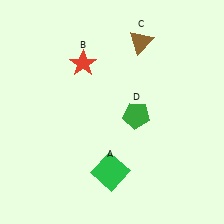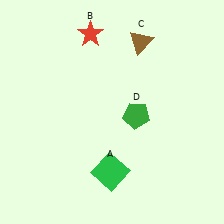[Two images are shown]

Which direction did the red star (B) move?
The red star (B) moved up.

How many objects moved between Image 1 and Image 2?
1 object moved between the two images.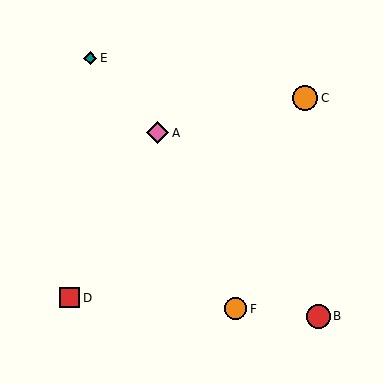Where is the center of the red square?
The center of the red square is at (70, 298).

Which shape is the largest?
The orange circle (labeled C) is the largest.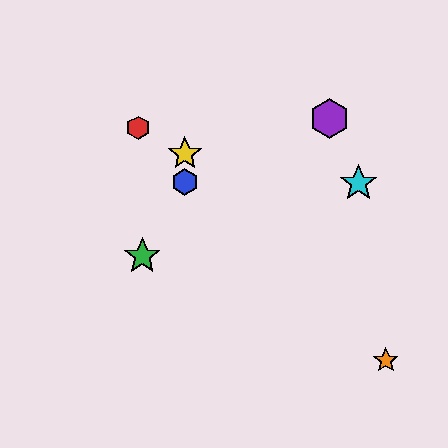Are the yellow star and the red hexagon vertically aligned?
No, the yellow star is at x≈185 and the red hexagon is at x≈138.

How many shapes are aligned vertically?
2 shapes (the blue hexagon, the yellow star) are aligned vertically.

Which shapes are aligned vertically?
The blue hexagon, the yellow star are aligned vertically.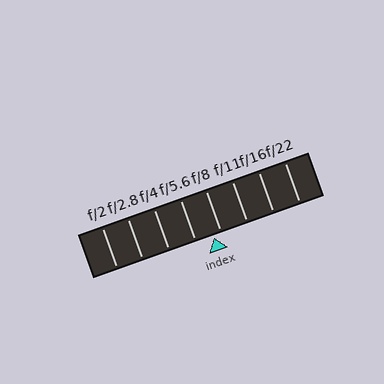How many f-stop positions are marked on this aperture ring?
There are 8 f-stop positions marked.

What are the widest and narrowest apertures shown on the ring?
The widest aperture shown is f/2 and the narrowest is f/22.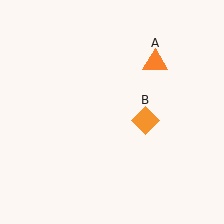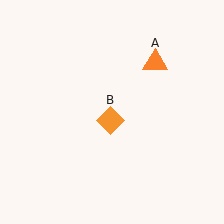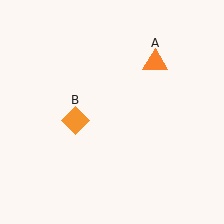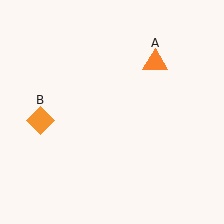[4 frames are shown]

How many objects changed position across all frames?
1 object changed position: orange diamond (object B).